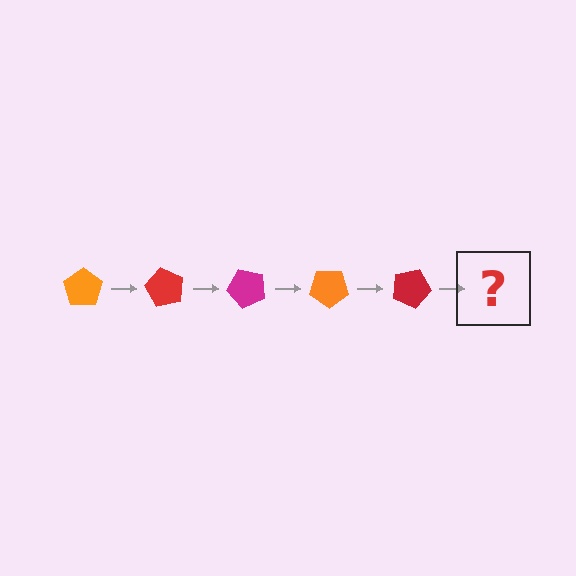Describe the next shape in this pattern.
It should be a magenta pentagon, rotated 300 degrees from the start.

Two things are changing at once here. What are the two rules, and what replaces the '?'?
The two rules are that it rotates 60 degrees each step and the color cycles through orange, red, and magenta. The '?' should be a magenta pentagon, rotated 300 degrees from the start.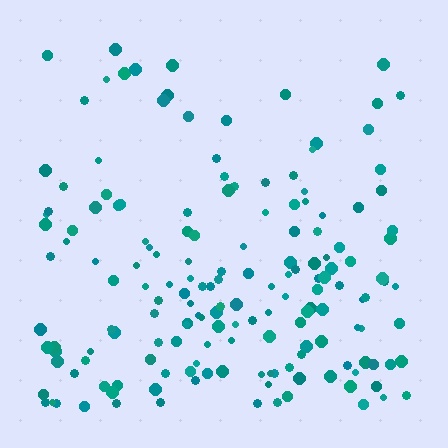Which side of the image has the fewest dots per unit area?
The top.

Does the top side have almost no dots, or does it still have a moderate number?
Still a moderate number, just noticeably fewer than the bottom.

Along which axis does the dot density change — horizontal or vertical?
Vertical.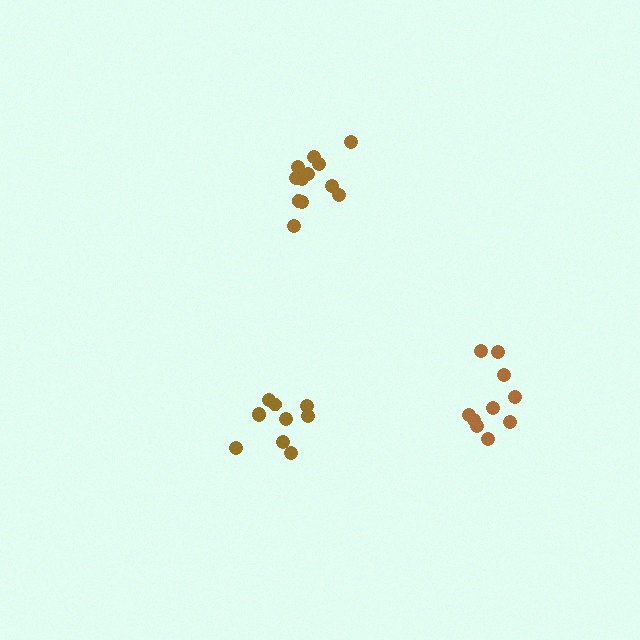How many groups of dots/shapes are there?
There are 3 groups.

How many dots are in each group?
Group 1: 12 dots, Group 2: 10 dots, Group 3: 10 dots (32 total).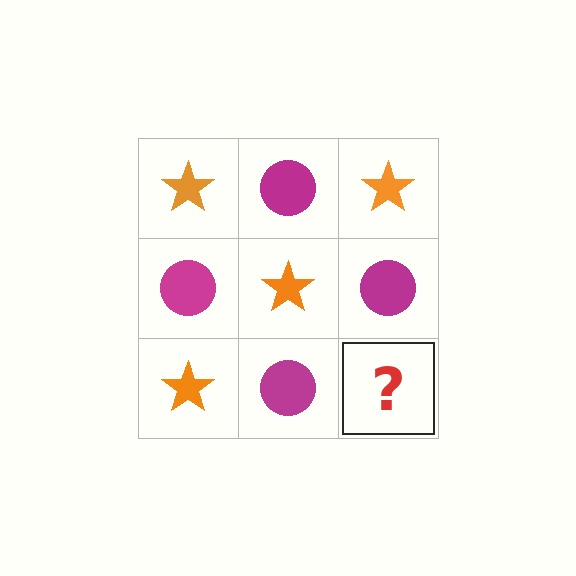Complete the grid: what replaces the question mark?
The question mark should be replaced with an orange star.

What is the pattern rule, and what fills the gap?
The rule is that it alternates orange star and magenta circle in a checkerboard pattern. The gap should be filled with an orange star.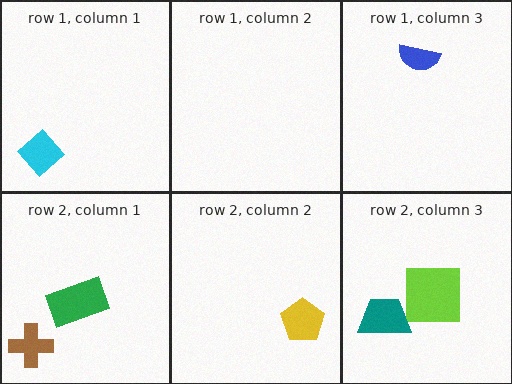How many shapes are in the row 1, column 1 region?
1.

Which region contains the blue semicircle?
The row 1, column 3 region.